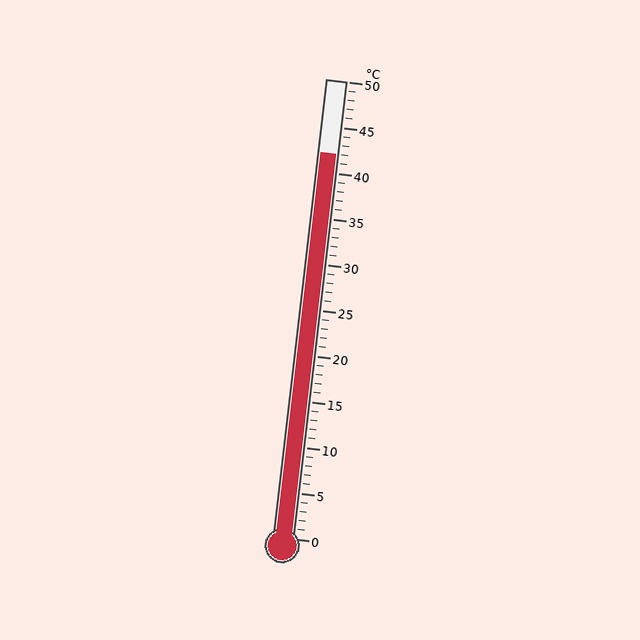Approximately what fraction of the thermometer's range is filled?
The thermometer is filled to approximately 85% of its range.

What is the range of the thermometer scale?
The thermometer scale ranges from 0°C to 50°C.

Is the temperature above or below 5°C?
The temperature is above 5°C.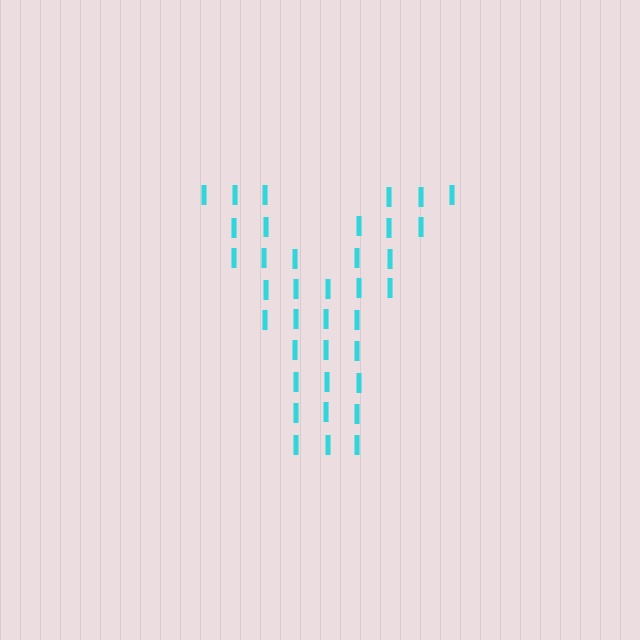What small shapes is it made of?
It is made of small letter I's.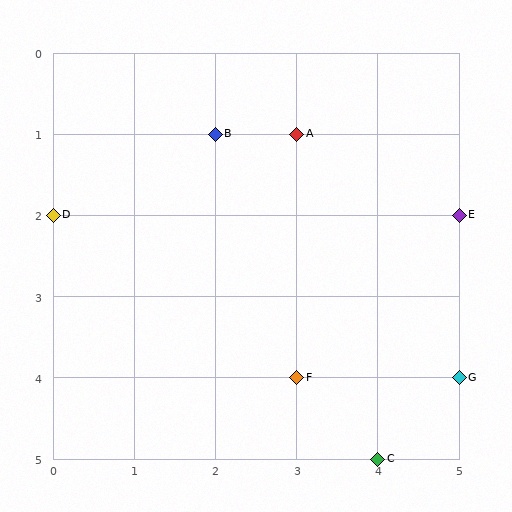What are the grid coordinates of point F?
Point F is at grid coordinates (3, 4).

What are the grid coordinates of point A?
Point A is at grid coordinates (3, 1).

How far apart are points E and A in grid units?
Points E and A are 2 columns and 1 row apart (about 2.2 grid units diagonally).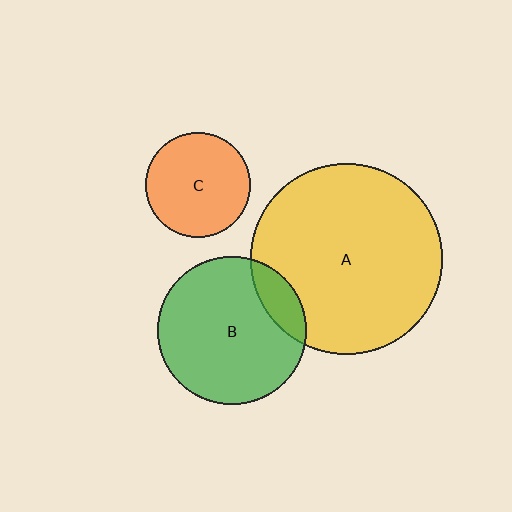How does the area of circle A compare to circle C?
Approximately 3.3 times.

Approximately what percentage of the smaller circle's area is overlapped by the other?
Approximately 15%.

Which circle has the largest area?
Circle A (yellow).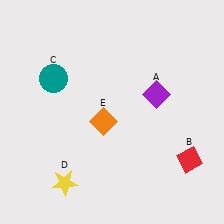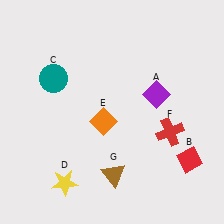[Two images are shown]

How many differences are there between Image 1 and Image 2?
There are 2 differences between the two images.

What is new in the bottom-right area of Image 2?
A brown triangle (G) was added in the bottom-right area of Image 2.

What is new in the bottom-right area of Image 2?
A red cross (F) was added in the bottom-right area of Image 2.